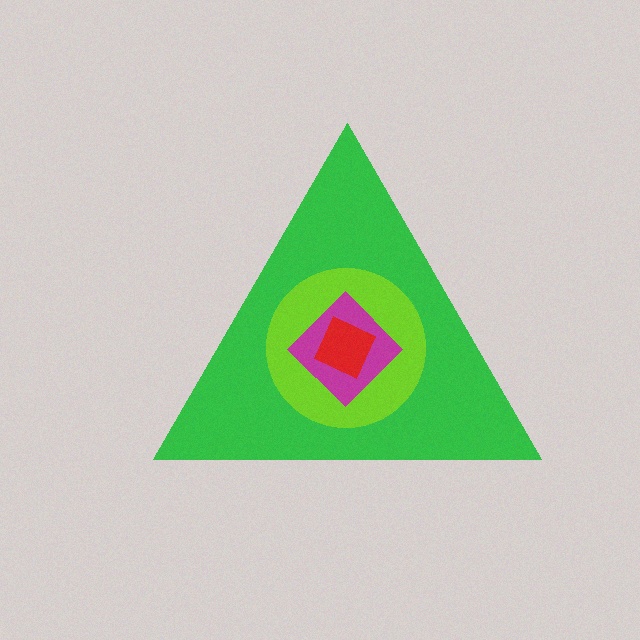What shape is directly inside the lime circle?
The magenta diamond.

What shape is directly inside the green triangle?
The lime circle.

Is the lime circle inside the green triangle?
Yes.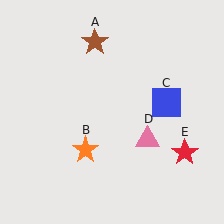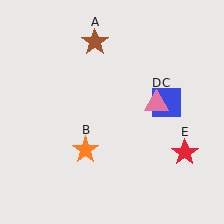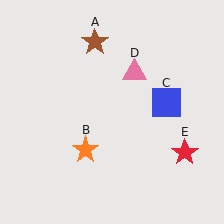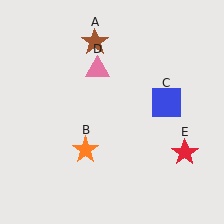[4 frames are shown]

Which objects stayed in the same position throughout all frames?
Brown star (object A) and orange star (object B) and blue square (object C) and red star (object E) remained stationary.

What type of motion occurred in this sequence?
The pink triangle (object D) rotated counterclockwise around the center of the scene.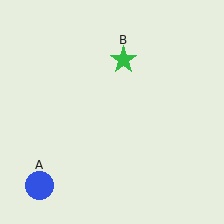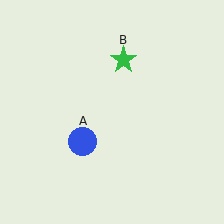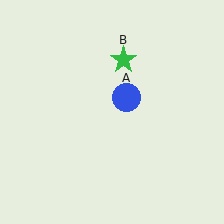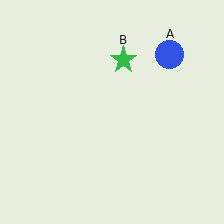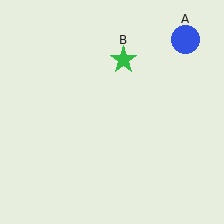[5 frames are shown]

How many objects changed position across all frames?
1 object changed position: blue circle (object A).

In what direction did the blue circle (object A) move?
The blue circle (object A) moved up and to the right.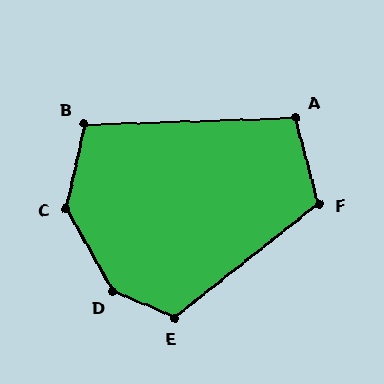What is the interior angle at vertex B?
Approximately 104 degrees (obtuse).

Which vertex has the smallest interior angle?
A, at approximately 103 degrees.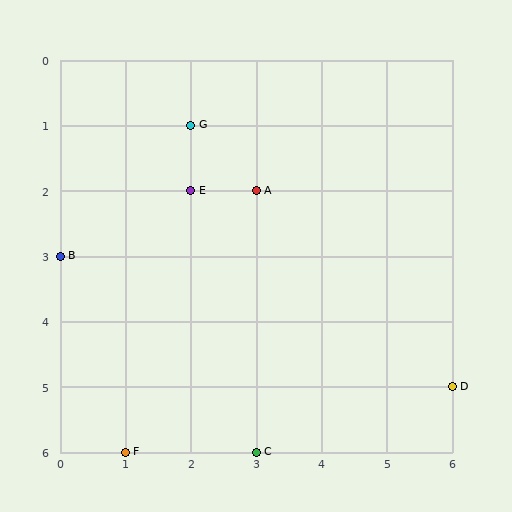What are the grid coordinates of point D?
Point D is at grid coordinates (6, 5).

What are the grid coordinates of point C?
Point C is at grid coordinates (3, 6).